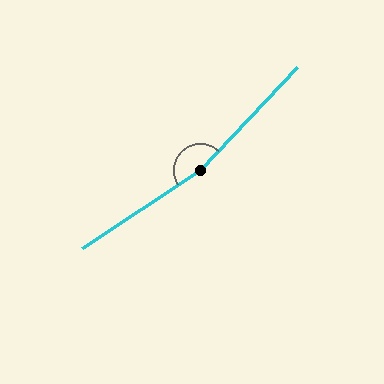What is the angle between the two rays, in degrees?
Approximately 167 degrees.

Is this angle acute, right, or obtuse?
It is obtuse.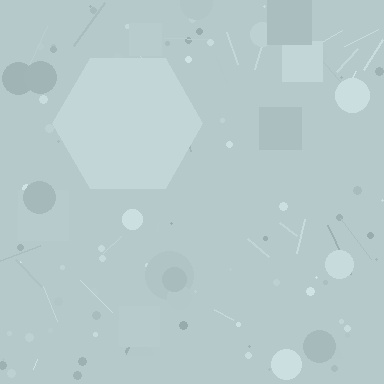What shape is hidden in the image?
A hexagon is hidden in the image.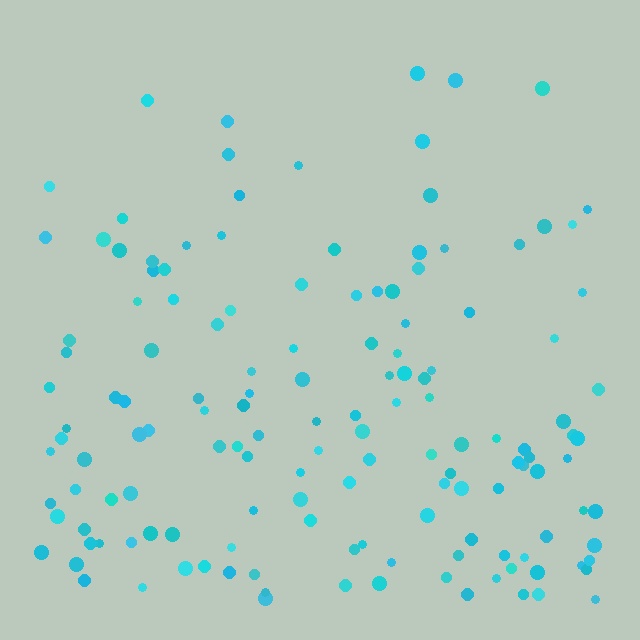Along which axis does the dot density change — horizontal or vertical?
Vertical.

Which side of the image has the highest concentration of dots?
The bottom.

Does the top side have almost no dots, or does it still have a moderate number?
Still a moderate number, just noticeably fewer than the bottom.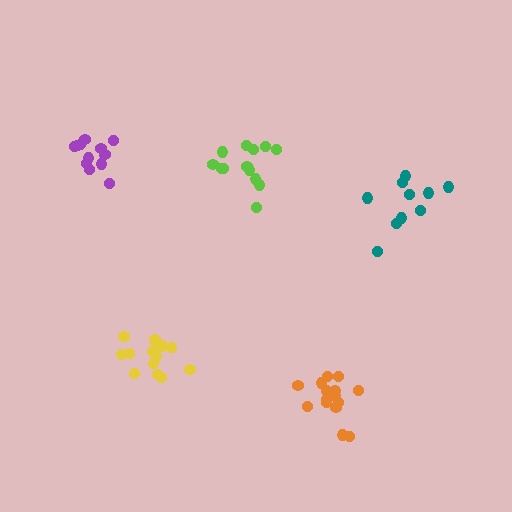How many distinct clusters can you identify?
There are 5 distinct clusters.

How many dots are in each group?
Group 1: 10 dots, Group 2: 13 dots, Group 3: 15 dots, Group 4: 12 dots, Group 5: 14 dots (64 total).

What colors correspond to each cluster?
The clusters are colored: teal, lime, orange, purple, yellow.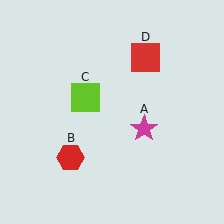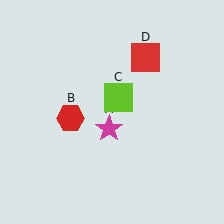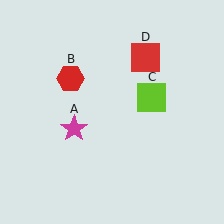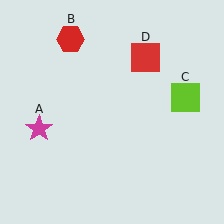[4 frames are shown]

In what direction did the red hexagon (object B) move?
The red hexagon (object B) moved up.